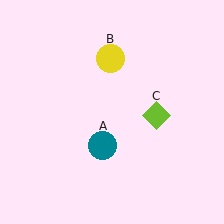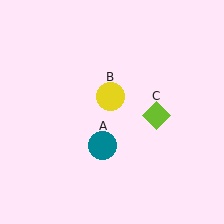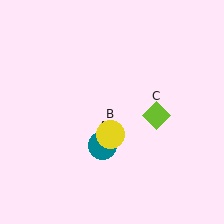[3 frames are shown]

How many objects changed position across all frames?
1 object changed position: yellow circle (object B).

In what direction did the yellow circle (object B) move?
The yellow circle (object B) moved down.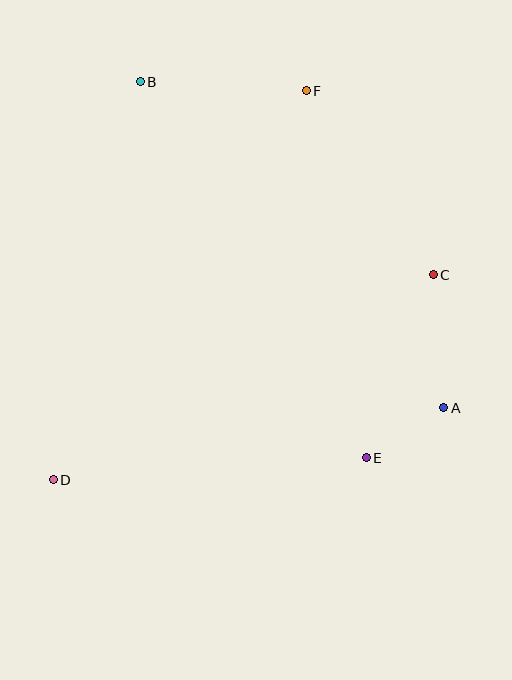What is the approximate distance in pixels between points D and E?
The distance between D and E is approximately 314 pixels.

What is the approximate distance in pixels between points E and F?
The distance between E and F is approximately 372 pixels.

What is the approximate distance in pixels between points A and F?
The distance between A and F is approximately 346 pixels.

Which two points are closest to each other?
Points A and E are closest to each other.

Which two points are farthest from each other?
Points D and F are farthest from each other.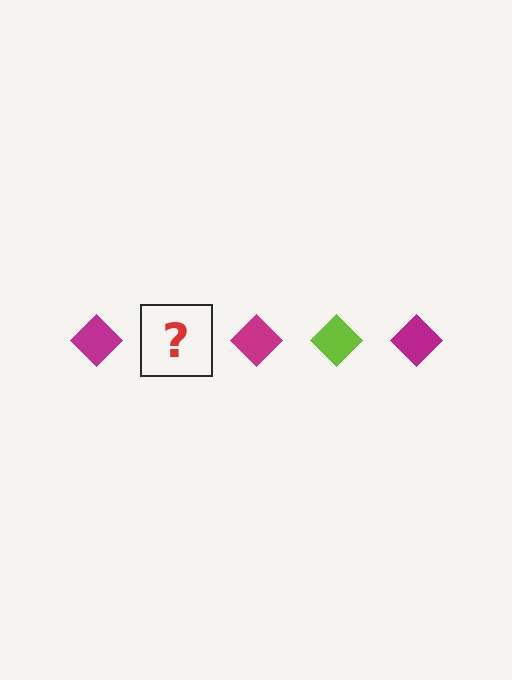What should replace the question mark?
The question mark should be replaced with a lime diamond.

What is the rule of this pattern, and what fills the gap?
The rule is that the pattern cycles through magenta, lime diamonds. The gap should be filled with a lime diamond.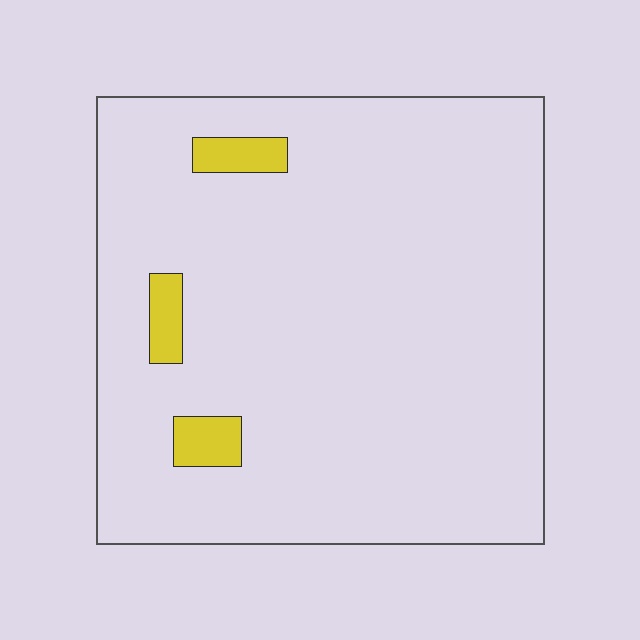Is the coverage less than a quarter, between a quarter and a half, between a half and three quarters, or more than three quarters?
Less than a quarter.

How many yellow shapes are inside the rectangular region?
3.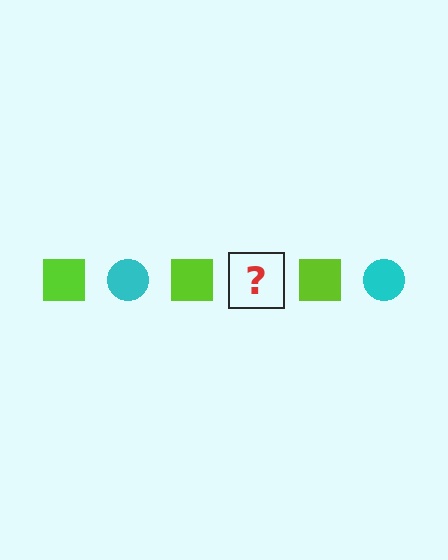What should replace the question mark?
The question mark should be replaced with a cyan circle.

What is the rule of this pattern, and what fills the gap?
The rule is that the pattern alternates between lime square and cyan circle. The gap should be filled with a cyan circle.